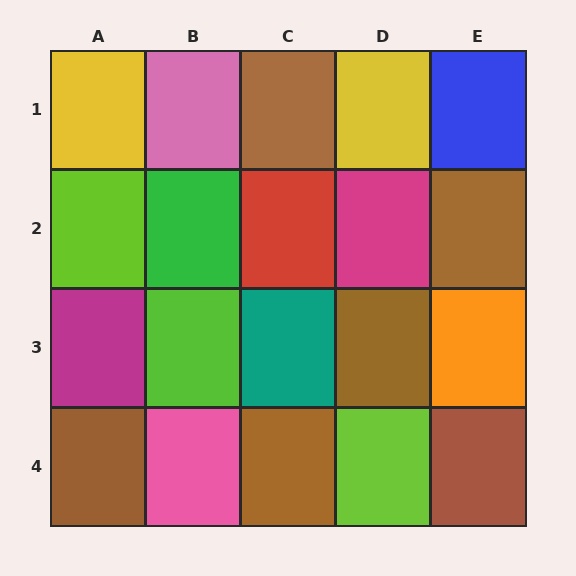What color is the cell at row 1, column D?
Yellow.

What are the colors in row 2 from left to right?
Lime, green, red, magenta, brown.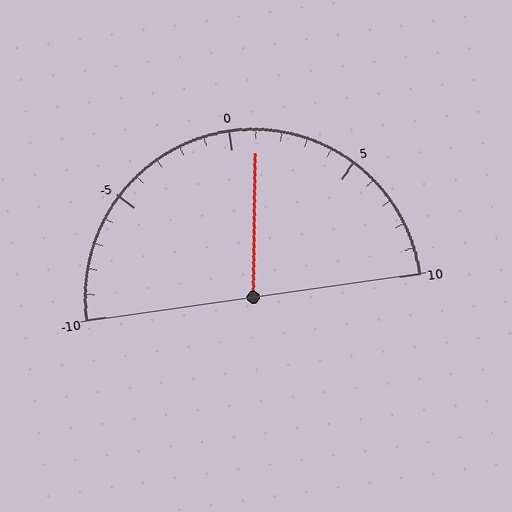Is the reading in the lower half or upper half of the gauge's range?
The reading is in the upper half of the range (-10 to 10).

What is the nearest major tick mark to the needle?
The nearest major tick mark is 0.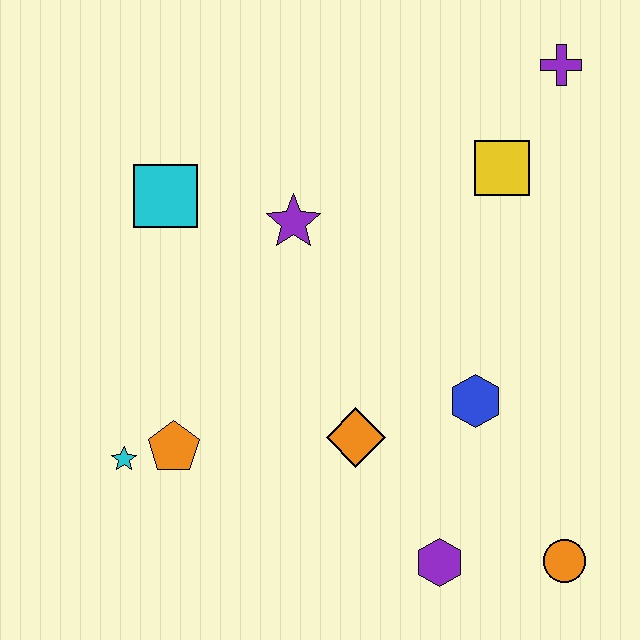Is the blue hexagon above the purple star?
No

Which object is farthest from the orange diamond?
The purple cross is farthest from the orange diamond.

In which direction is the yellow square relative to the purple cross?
The yellow square is below the purple cross.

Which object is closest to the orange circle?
The purple hexagon is closest to the orange circle.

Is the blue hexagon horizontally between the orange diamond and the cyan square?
No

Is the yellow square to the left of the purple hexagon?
No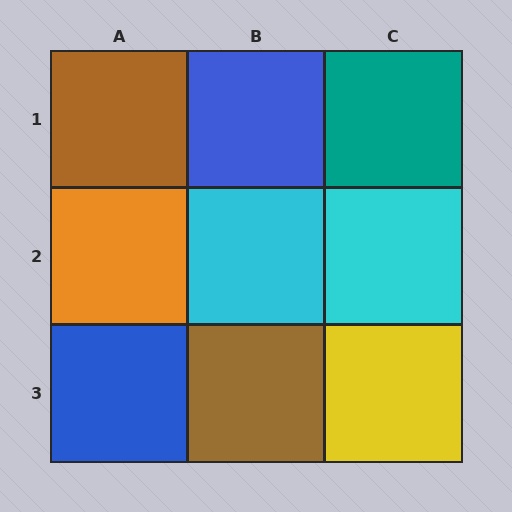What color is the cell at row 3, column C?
Yellow.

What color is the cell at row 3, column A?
Blue.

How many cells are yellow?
1 cell is yellow.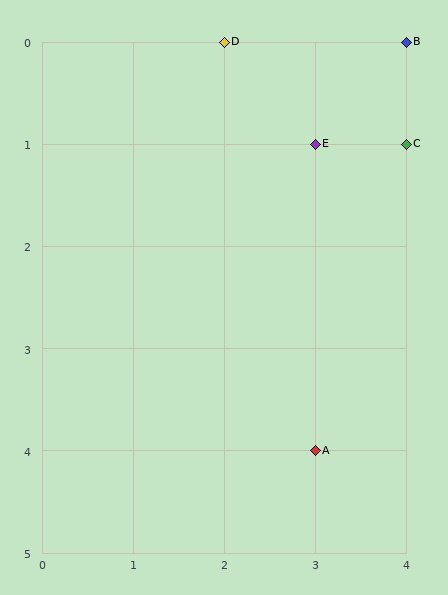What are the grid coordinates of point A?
Point A is at grid coordinates (3, 4).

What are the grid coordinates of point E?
Point E is at grid coordinates (3, 1).